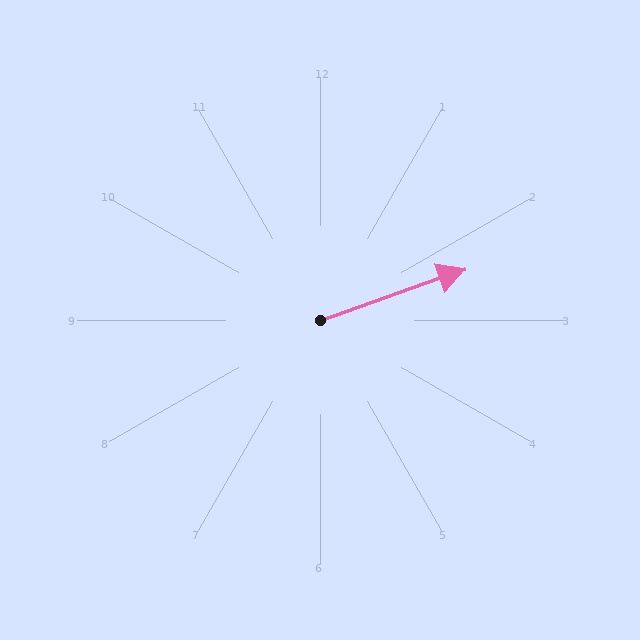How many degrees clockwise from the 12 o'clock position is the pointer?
Approximately 71 degrees.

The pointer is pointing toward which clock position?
Roughly 2 o'clock.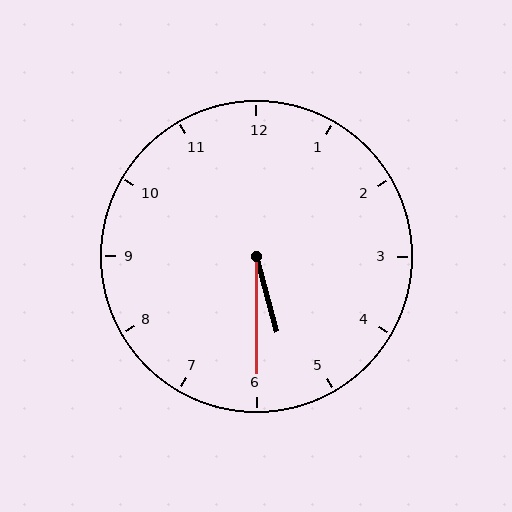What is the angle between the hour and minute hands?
Approximately 15 degrees.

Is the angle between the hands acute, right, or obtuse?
It is acute.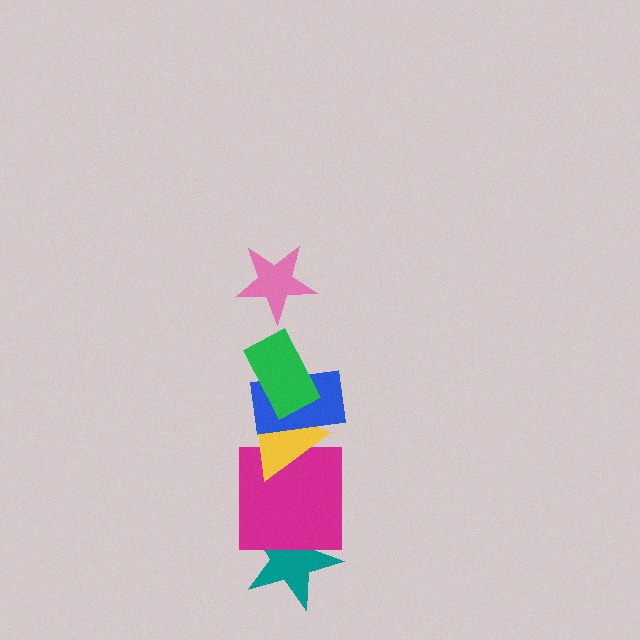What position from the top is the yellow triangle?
The yellow triangle is 4th from the top.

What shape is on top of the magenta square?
The yellow triangle is on top of the magenta square.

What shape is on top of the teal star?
The magenta square is on top of the teal star.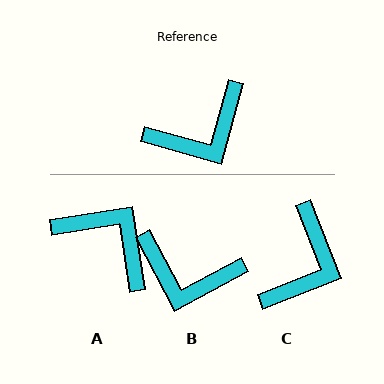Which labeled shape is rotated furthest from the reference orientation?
A, about 114 degrees away.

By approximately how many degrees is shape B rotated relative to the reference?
Approximately 46 degrees clockwise.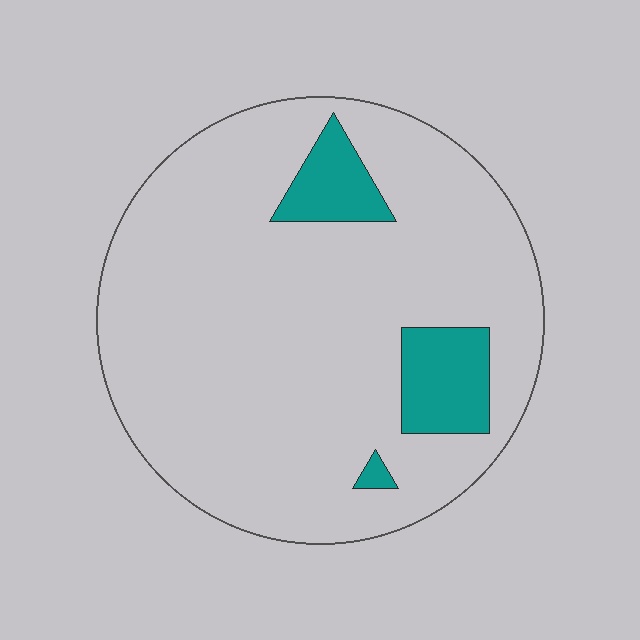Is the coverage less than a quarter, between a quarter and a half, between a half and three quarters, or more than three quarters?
Less than a quarter.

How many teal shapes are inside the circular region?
3.